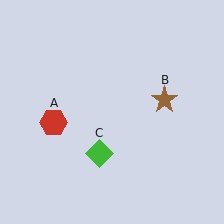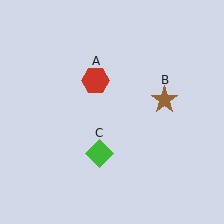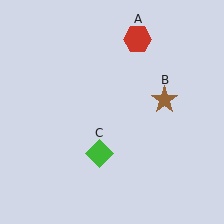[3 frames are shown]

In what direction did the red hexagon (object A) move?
The red hexagon (object A) moved up and to the right.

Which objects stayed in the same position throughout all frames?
Brown star (object B) and green diamond (object C) remained stationary.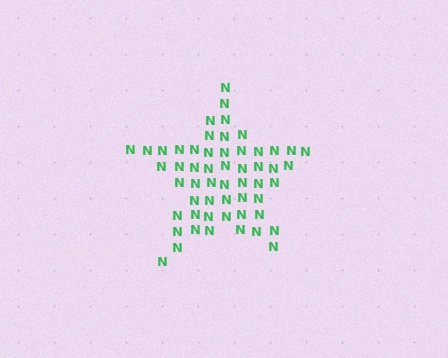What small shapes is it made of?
It is made of small letter N's.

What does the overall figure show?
The overall figure shows a star.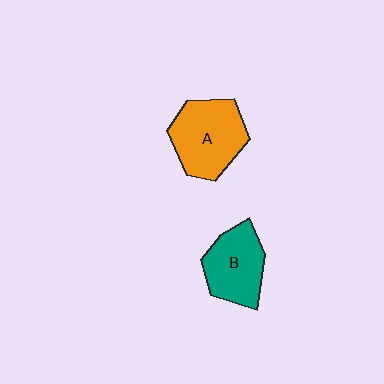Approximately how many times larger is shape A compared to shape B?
Approximately 1.2 times.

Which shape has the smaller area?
Shape B (teal).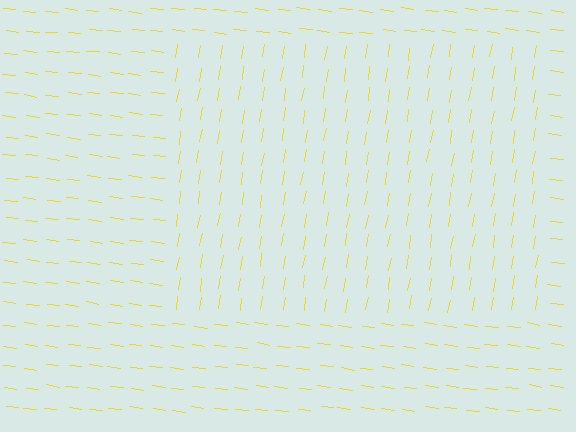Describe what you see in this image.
The image is filled with small yellow line segments. A rectangle region in the image has lines oriented differently from the surrounding lines, creating a visible texture boundary.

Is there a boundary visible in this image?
Yes, there is a texture boundary formed by a change in line orientation.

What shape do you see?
I see a rectangle.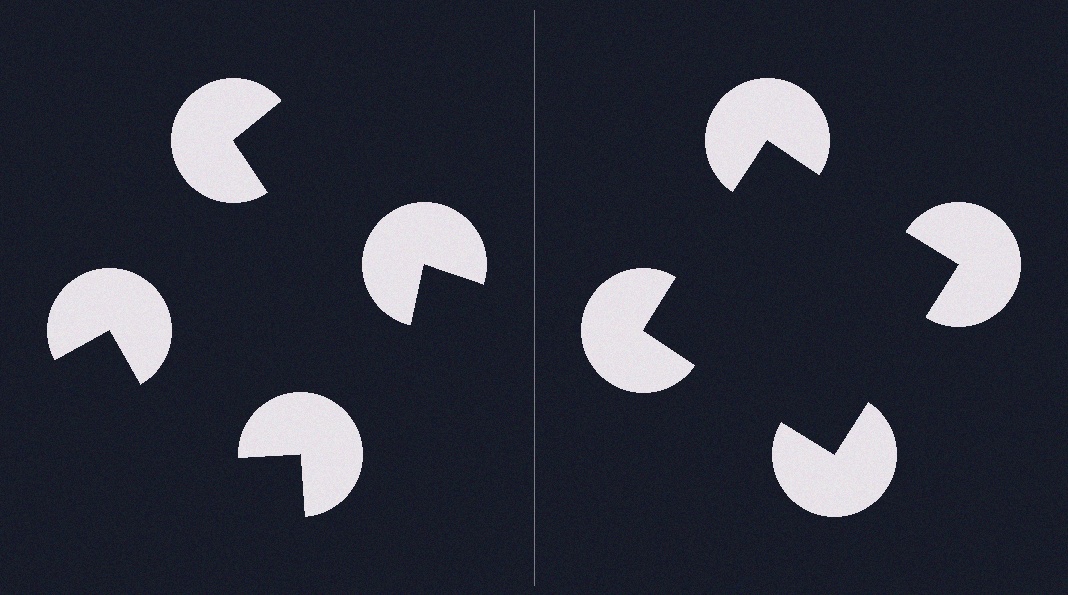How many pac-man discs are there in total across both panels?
8 — 4 on each side.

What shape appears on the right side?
An illusory square.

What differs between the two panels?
The pac-man discs are positioned identically on both sides; only the wedge orientations differ. On the right they align to a square; on the left they are misaligned.